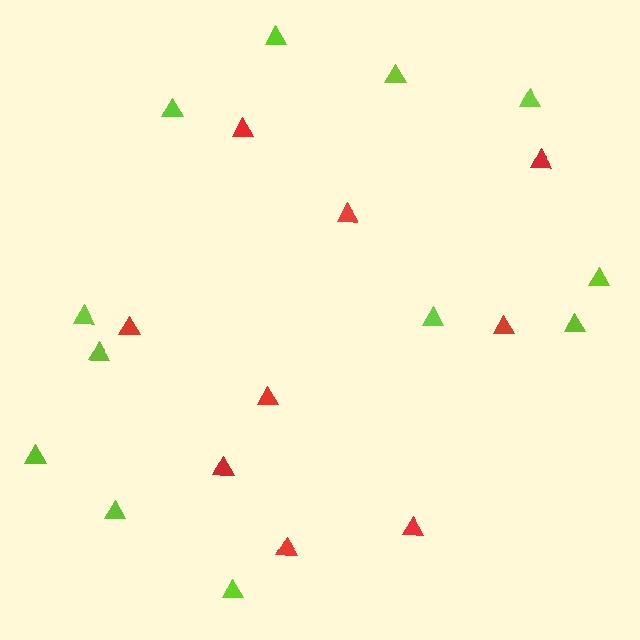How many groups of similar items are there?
There are 2 groups: one group of red triangles (9) and one group of lime triangles (12).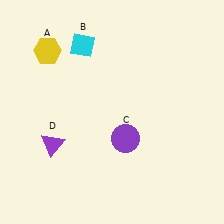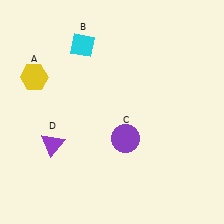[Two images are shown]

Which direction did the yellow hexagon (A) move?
The yellow hexagon (A) moved down.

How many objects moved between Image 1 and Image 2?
1 object moved between the two images.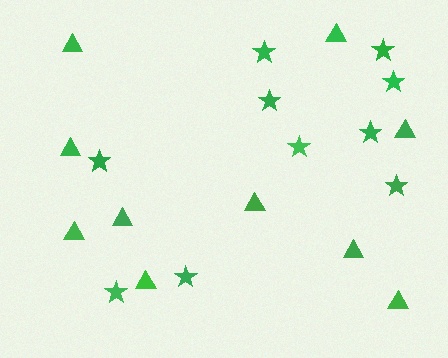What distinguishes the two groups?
There are 2 groups: one group of triangles (10) and one group of stars (10).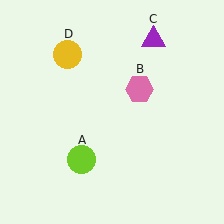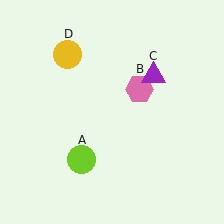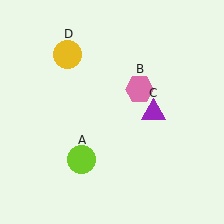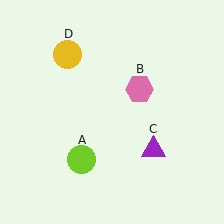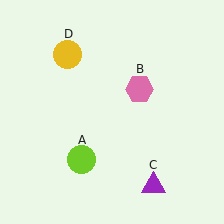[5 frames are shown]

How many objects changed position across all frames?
1 object changed position: purple triangle (object C).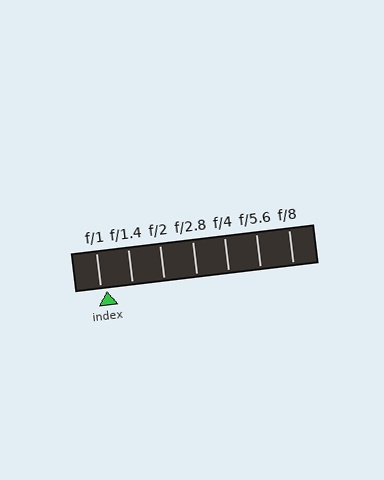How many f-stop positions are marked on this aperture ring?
There are 7 f-stop positions marked.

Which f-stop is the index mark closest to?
The index mark is closest to f/1.